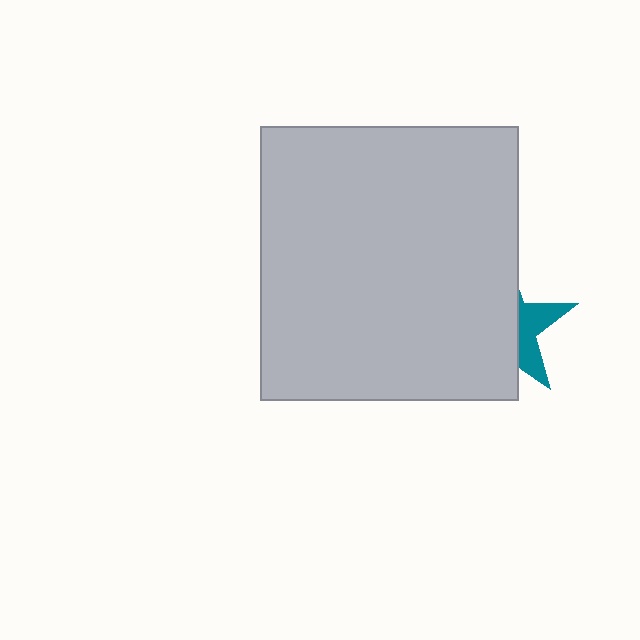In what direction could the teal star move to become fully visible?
The teal star could move right. That would shift it out from behind the light gray rectangle entirely.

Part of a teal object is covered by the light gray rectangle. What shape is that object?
It is a star.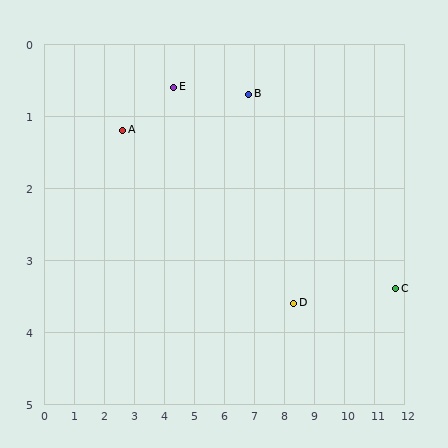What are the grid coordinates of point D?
Point D is at approximately (8.3, 3.6).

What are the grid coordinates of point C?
Point C is at approximately (11.7, 3.4).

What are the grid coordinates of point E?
Point E is at approximately (4.3, 0.6).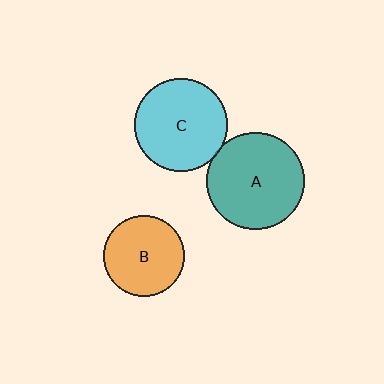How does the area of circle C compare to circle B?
Approximately 1.3 times.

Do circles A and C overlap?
Yes.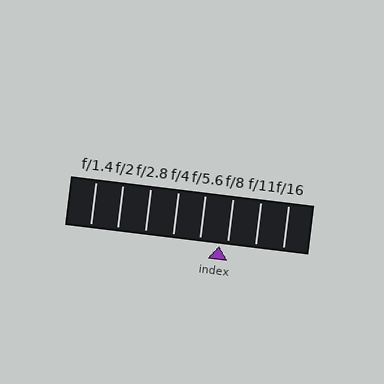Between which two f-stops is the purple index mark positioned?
The index mark is between f/5.6 and f/8.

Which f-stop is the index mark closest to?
The index mark is closest to f/8.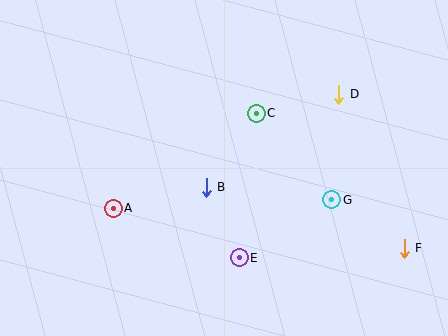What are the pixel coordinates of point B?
Point B is at (206, 187).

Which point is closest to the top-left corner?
Point A is closest to the top-left corner.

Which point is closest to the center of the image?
Point B at (206, 187) is closest to the center.